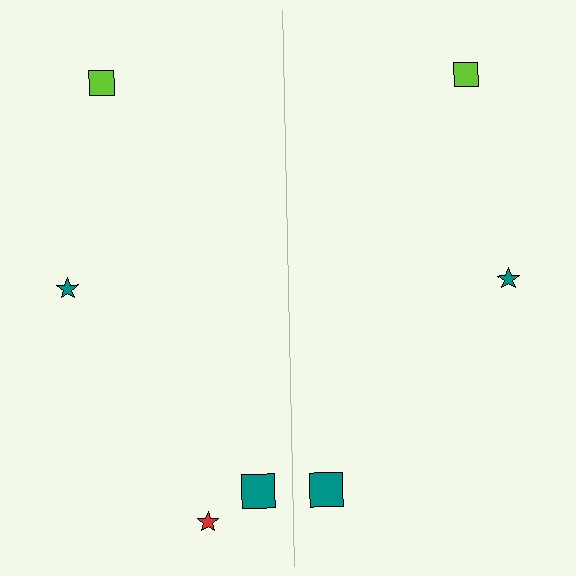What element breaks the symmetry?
A red star is missing from the right side.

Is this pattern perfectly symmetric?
No, the pattern is not perfectly symmetric. A red star is missing from the right side.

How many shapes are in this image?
There are 7 shapes in this image.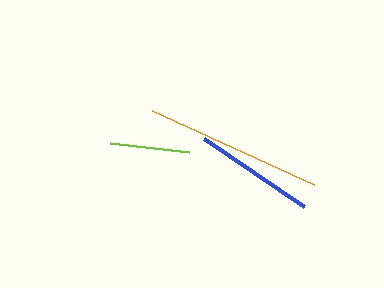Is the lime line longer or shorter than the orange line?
The orange line is longer than the lime line.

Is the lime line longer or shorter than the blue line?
The blue line is longer than the lime line.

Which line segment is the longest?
The orange line is the longest at approximately 178 pixels.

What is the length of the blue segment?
The blue segment is approximately 121 pixels long.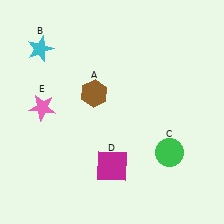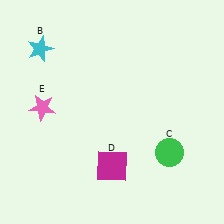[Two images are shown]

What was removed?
The brown hexagon (A) was removed in Image 2.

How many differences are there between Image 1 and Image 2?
There is 1 difference between the two images.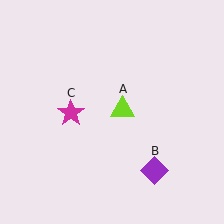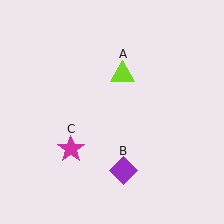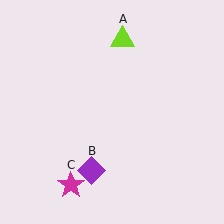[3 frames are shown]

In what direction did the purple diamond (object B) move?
The purple diamond (object B) moved left.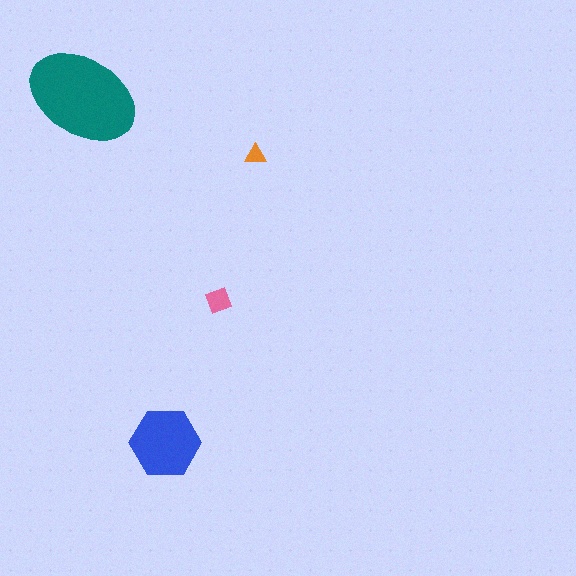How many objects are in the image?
There are 4 objects in the image.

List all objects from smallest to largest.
The orange triangle, the pink diamond, the blue hexagon, the teal ellipse.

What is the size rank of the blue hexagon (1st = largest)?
2nd.